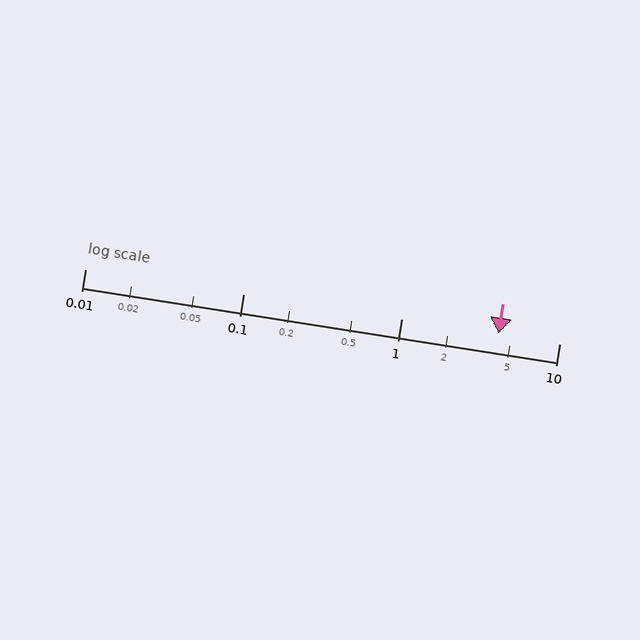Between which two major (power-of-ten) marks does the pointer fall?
The pointer is between 1 and 10.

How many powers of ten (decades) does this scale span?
The scale spans 3 decades, from 0.01 to 10.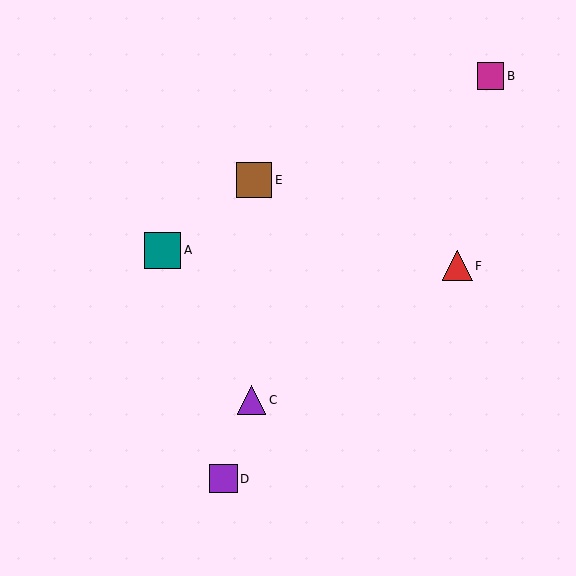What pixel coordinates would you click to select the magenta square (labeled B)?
Click at (491, 76) to select the magenta square B.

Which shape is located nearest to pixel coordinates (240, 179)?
The brown square (labeled E) at (254, 180) is nearest to that location.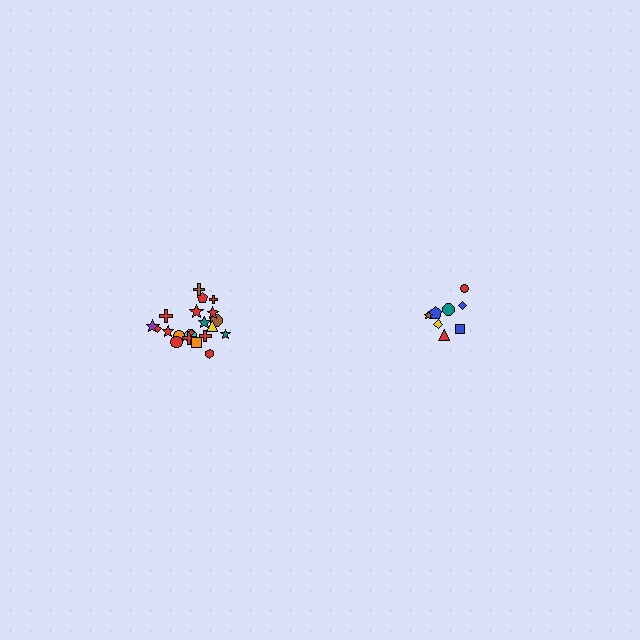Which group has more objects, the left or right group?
The left group.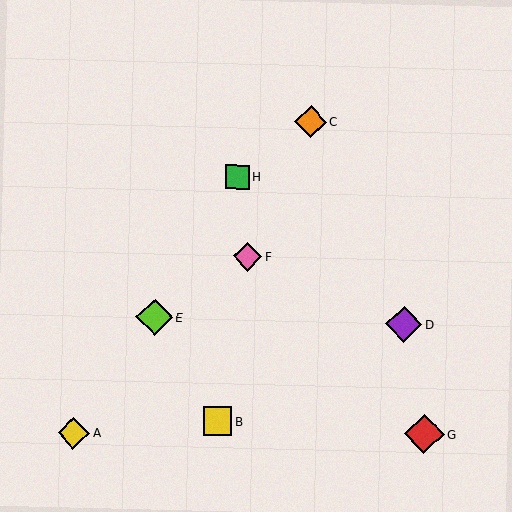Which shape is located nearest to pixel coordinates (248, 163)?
The green square (labeled H) at (237, 177) is nearest to that location.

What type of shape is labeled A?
Shape A is a yellow diamond.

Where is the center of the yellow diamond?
The center of the yellow diamond is at (74, 433).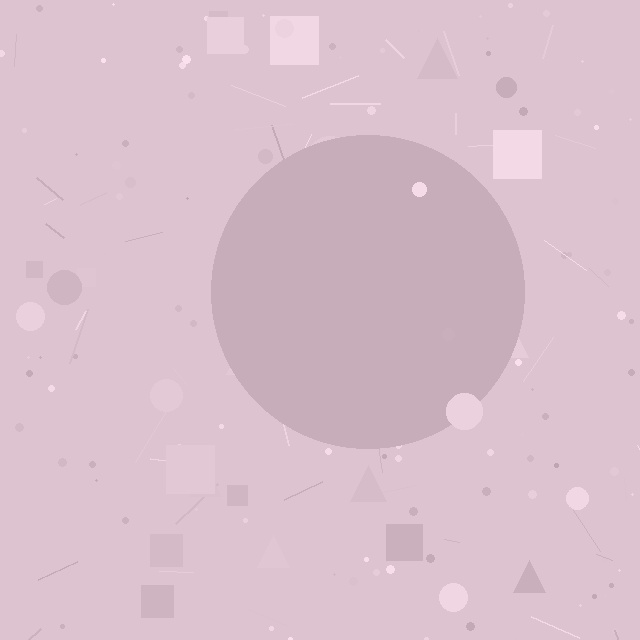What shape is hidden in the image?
A circle is hidden in the image.